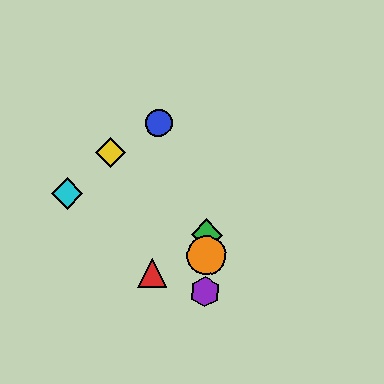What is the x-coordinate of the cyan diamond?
The cyan diamond is at x≈67.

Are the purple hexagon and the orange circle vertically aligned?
Yes, both are at x≈205.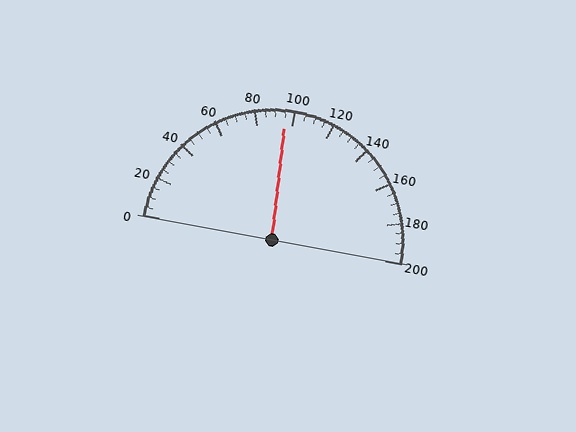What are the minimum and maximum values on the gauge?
The gauge ranges from 0 to 200.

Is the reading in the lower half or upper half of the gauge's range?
The reading is in the lower half of the range (0 to 200).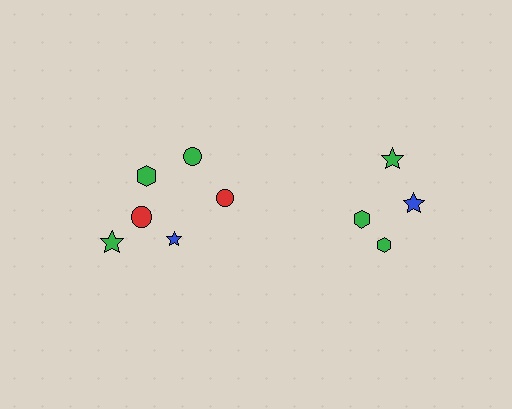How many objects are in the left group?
There are 6 objects.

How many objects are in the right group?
There are 4 objects.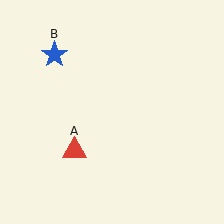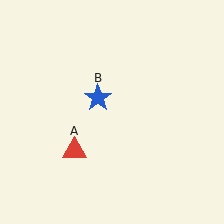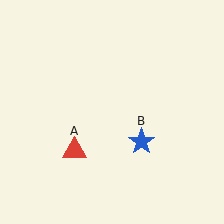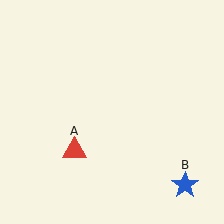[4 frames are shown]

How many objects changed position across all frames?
1 object changed position: blue star (object B).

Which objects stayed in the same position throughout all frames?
Red triangle (object A) remained stationary.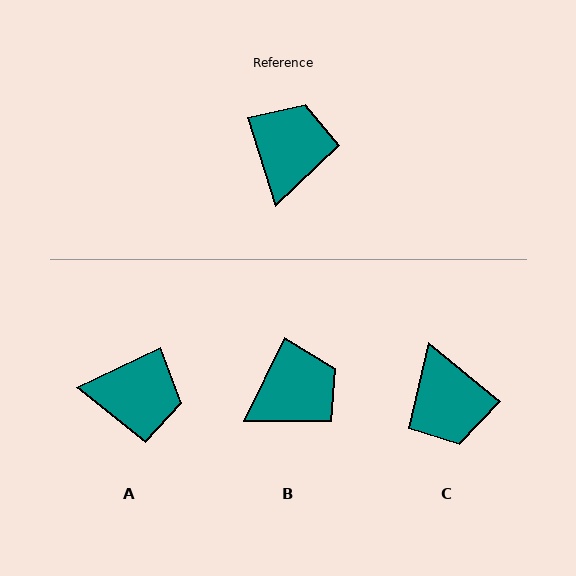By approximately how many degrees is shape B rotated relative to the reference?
Approximately 44 degrees clockwise.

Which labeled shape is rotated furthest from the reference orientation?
C, about 147 degrees away.